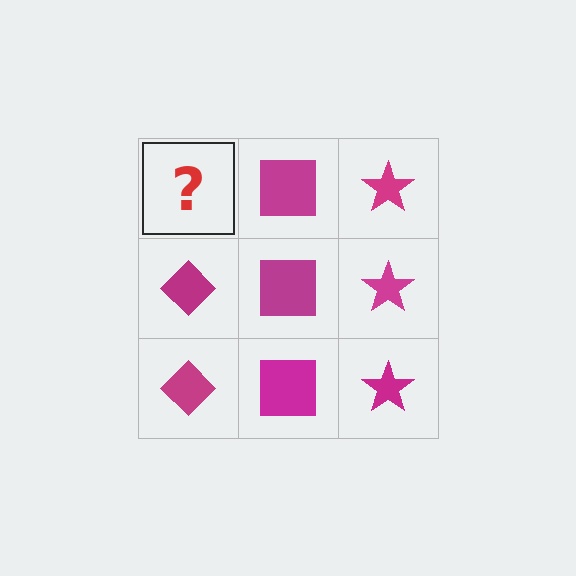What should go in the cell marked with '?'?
The missing cell should contain a magenta diamond.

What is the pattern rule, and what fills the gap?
The rule is that each column has a consistent shape. The gap should be filled with a magenta diamond.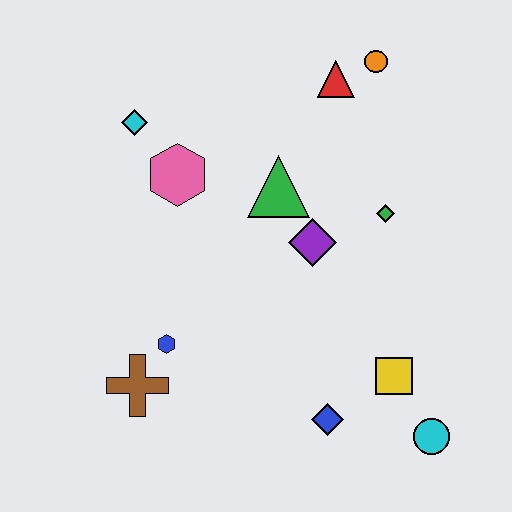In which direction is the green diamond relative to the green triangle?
The green diamond is to the right of the green triangle.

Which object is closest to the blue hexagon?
The brown cross is closest to the blue hexagon.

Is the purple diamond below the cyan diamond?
Yes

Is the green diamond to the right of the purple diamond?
Yes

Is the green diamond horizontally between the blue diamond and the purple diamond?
No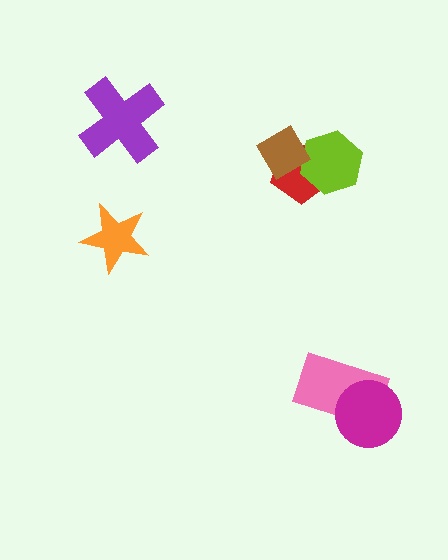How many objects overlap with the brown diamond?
2 objects overlap with the brown diamond.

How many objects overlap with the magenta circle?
1 object overlaps with the magenta circle.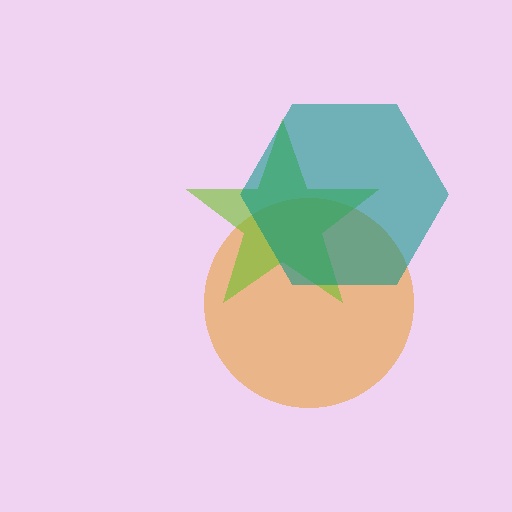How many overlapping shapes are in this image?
There are 3 overlapping shapes in the image.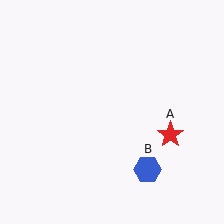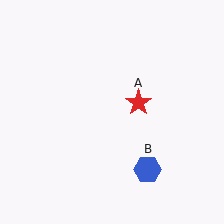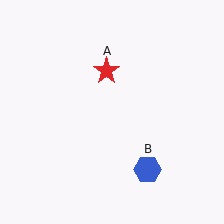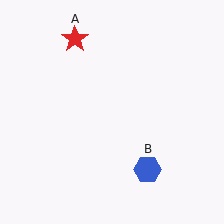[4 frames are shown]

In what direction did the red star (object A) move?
The red star (object A) moved up and to the left.